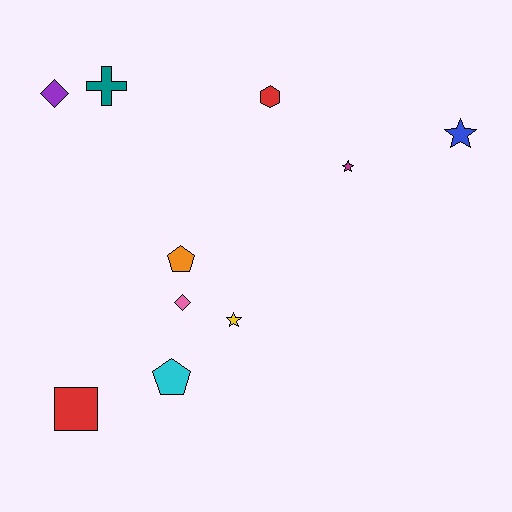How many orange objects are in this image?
There is 1 orange object.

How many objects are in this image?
There are 10 objects.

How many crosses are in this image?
There is 1 cross.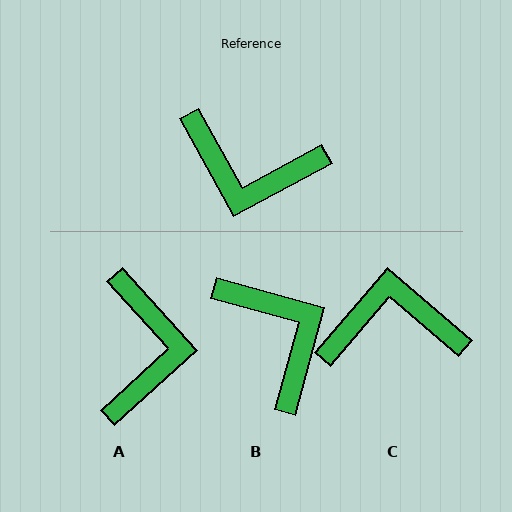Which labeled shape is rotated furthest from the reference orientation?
C, about 159 degrees away.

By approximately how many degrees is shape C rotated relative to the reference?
Approximately 159 degrees clockwise.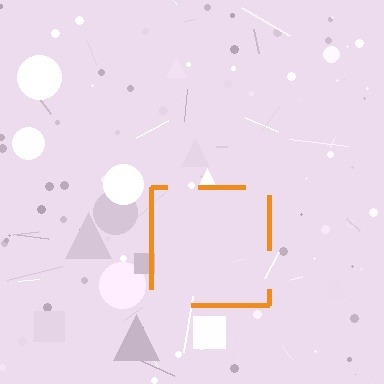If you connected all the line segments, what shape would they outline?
They would outline a square.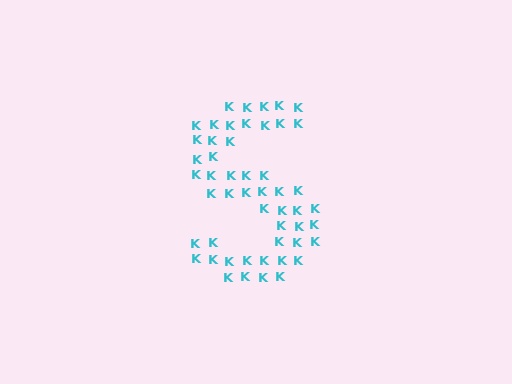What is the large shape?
The large shape is the letter S.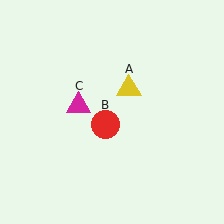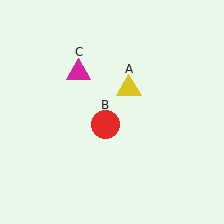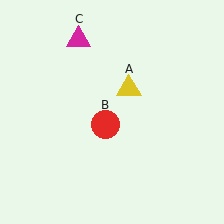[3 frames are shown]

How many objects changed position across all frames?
1 object changed position: magenta triangle (object C).